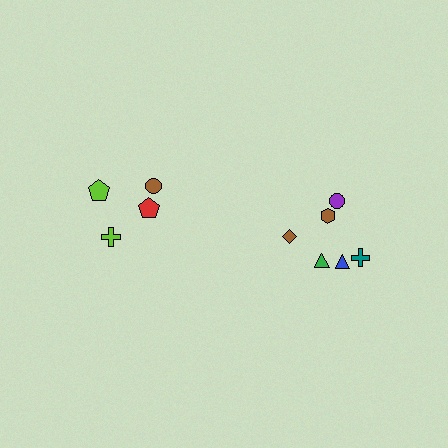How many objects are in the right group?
There are 6 objects.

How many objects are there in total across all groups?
There are 10 objects.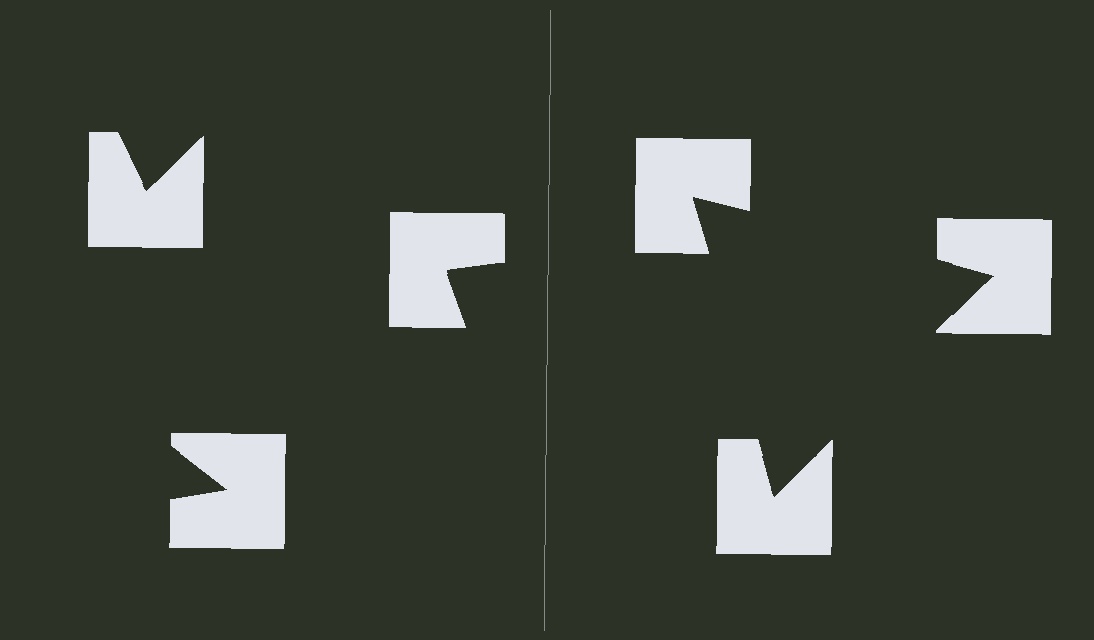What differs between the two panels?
The notched squares are positioned identically on both sides; only the wedge orientations differ. On the right they align to a triangle; on the left they are misaligned.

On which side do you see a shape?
An illusory triangle appears on the right side. On the left side the wedge cuts are rotated, so no coherent shape forms.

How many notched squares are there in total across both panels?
6 — 3 on each side.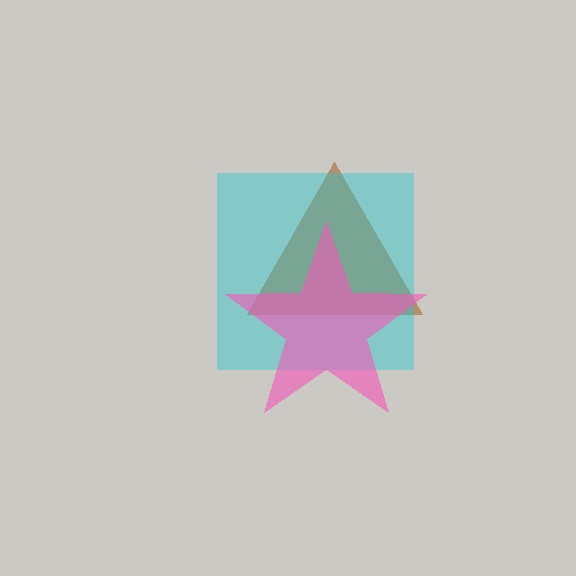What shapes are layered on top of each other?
The layered shapes are: a brown triangle, a cyan square, a pink star.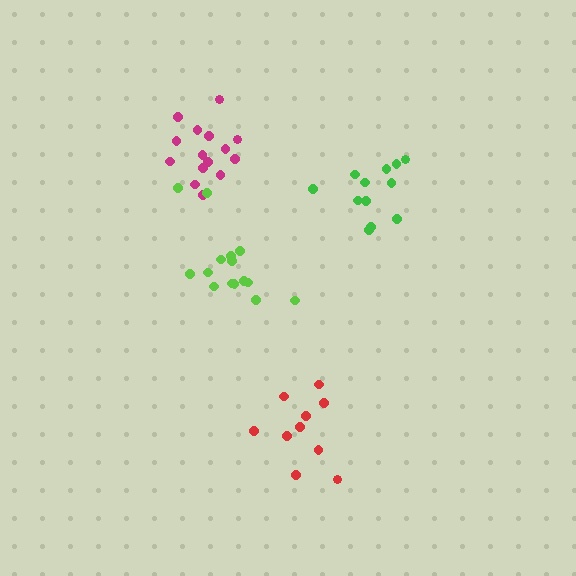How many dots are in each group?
Group 1: 12 dots, Group 2: 10 dots, Group 3: 15 dots, Group 4: 15 dots (52 total).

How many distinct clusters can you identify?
There are 4 distinct clusters.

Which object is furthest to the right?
The green cluster is rightmost.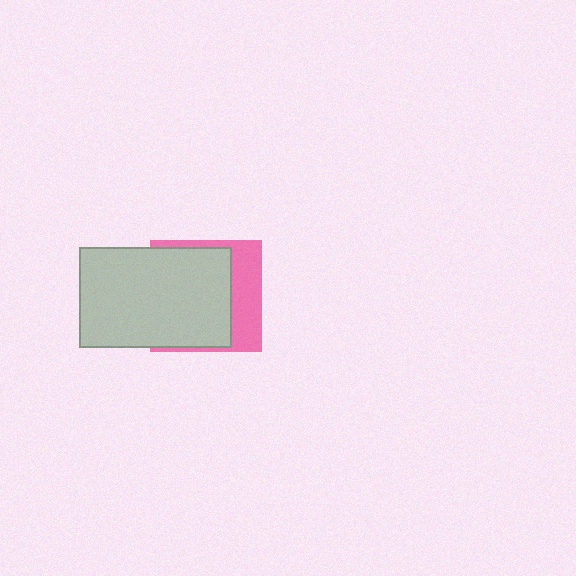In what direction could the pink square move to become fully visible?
The pink square could move right. That would shift it out from behind the light gray rectangle entirely.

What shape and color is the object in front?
The object in front is a light gray rectangle.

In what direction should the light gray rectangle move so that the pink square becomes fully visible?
The light gray rectangle should move left. That is the shortest direction to clear the overlap and leave the pink square fully visible.